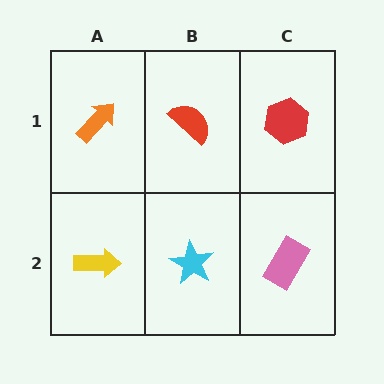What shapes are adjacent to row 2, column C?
A red hexagon (row 1, column C), a cyan star (row 2, column B).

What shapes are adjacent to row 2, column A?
An orange arrow (row 1, column A), a cyan star (row 2, column B).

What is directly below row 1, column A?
A yellow arrow.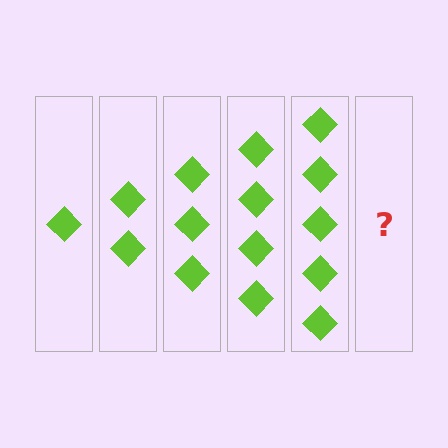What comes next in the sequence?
The next element should be 6 diamonds.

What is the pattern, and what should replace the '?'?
The pattern is that each step adds one more diamond. The '?' should be 6 diamonds.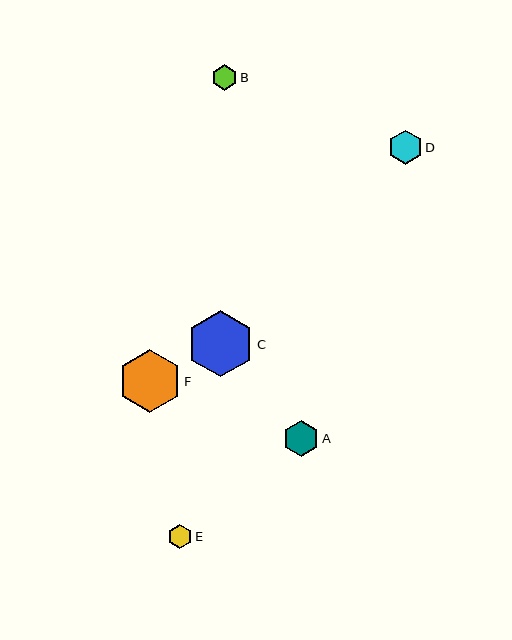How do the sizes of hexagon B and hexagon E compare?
Hexagon B and hexagon E are approximately the same size.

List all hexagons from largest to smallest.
From largest to smallest: C, F, A, D, B, E.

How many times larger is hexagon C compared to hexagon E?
Hexagon C is approximately 2.8 times the size of hexagon E.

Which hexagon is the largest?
Hexagon C is the largest with a size of approximately 66 pixels.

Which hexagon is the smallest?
Hexagon E is the smallest with a size of approximately 24 pixels.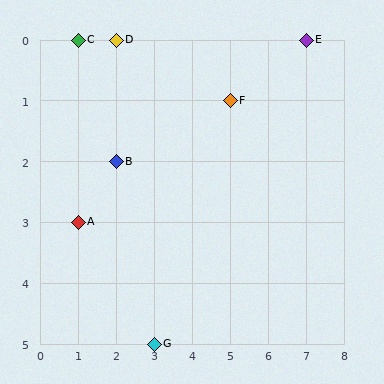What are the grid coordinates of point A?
Point A is at grid coordinates (1, 3).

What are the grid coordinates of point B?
Point B is at grid coordinates (2, 2).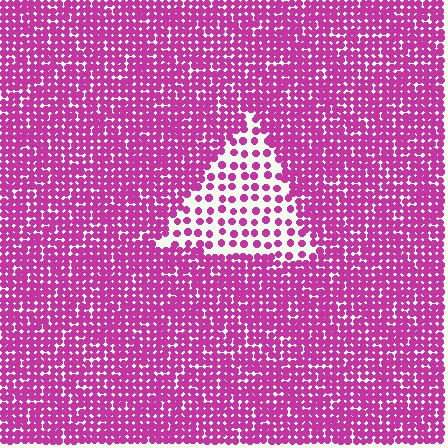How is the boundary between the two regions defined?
The boundary is defined by a change in element density (approximately 2.6x ratio). All elements are the same color, size, and shape.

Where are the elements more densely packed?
The elements are more densely packed outside the triangle boundary.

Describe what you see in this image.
The image contains small magenta elements arranged at two different densities. A triangle-shaped region is visible where the elements are less densely packed than the surrounding area.